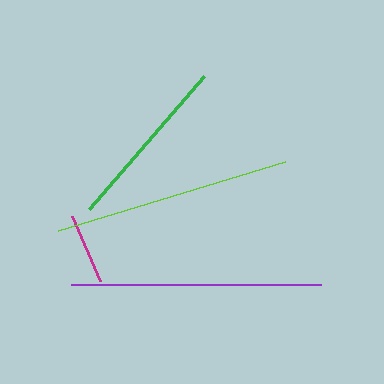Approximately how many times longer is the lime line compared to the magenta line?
The lime line is approximately 3.4 times the length of the magenta line.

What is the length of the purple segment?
The purple segment is approximately 250 pixels long.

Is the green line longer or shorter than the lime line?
The lime line is longer than the green line.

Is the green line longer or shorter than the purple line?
The purple line is longer than the green line.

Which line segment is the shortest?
The magenta line is the shortest at approximately 71 pixels.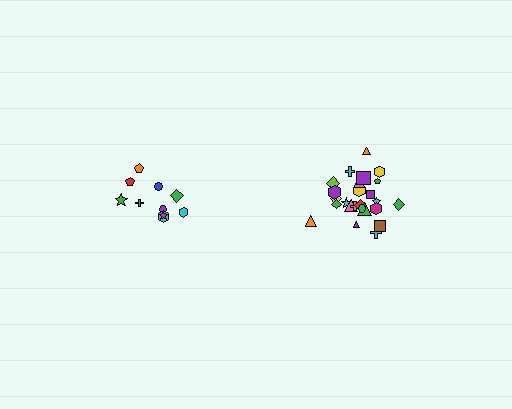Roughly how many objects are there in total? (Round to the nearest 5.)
Roughly 35 objects in total.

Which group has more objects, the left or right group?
The right group.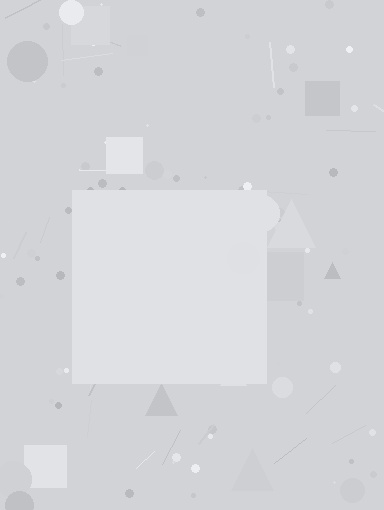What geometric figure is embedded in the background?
A square is embedded in the background.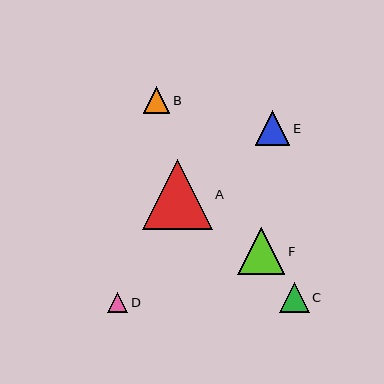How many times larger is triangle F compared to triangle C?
Triangle F is approximately 1.6 times the size of triangle C.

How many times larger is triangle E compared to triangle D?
Triangle E is approximately 1.7 times the size of triangle D.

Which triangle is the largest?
Triangle A is the largest with a size of approximately 70 pixels.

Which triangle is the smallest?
Triangle D is the smallest with a size of approximately 20 pixels.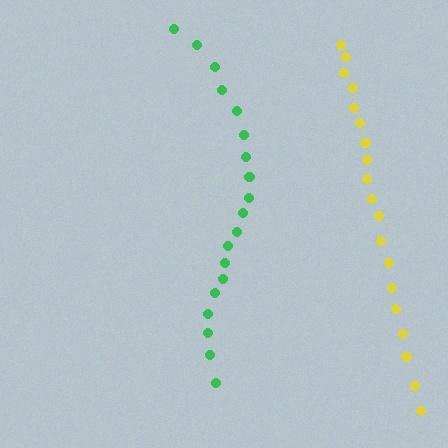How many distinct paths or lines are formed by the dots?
There are 2 distinct paths.